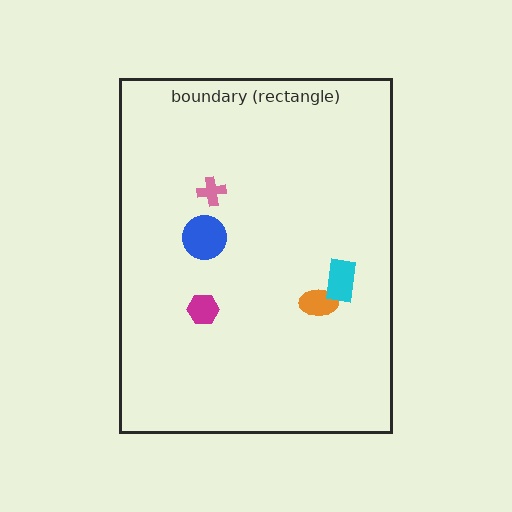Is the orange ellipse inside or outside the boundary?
Inside.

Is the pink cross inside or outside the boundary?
Inside.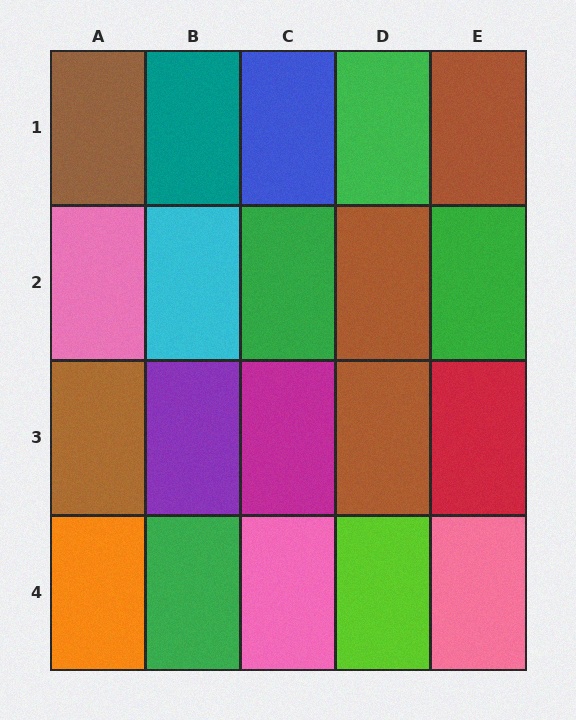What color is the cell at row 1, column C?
Blue.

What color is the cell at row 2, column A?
Pink.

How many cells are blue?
1 cell is blue.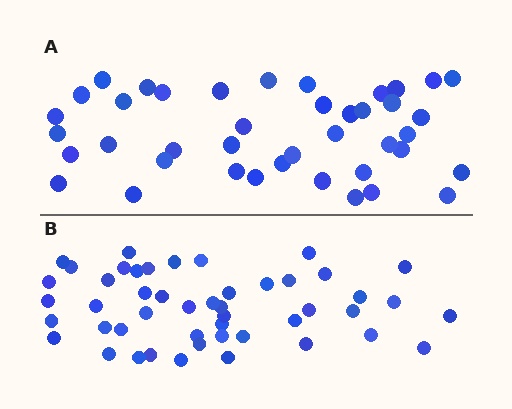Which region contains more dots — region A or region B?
Region B (the bottom region) has more dots.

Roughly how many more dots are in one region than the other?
Region B has roughly 8 or so more dots than region A.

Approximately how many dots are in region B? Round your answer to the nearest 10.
About 50 dots. (The exact count is 48, which rounds to 50.)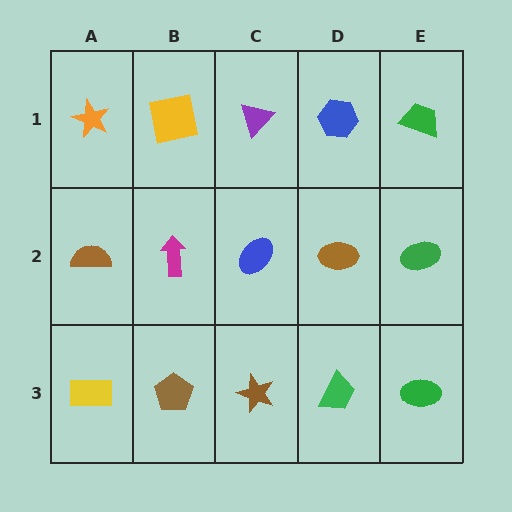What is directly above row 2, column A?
An orange star.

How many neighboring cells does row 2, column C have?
4.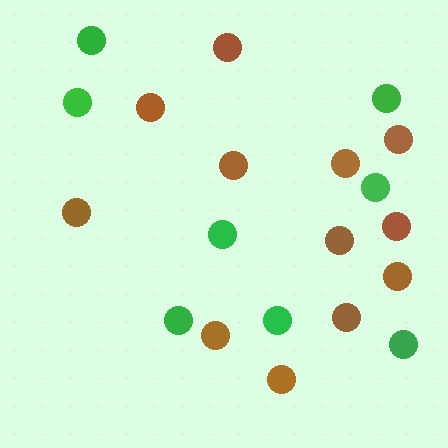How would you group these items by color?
There are 2 groups: one group of green circles (8) and one group of brown circles (12).